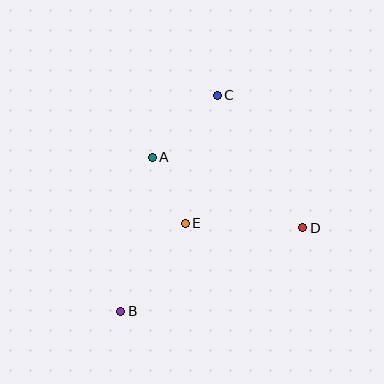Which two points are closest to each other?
Points A and E are closest to each other.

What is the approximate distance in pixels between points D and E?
The distance between D and E is approximately 117 pixels.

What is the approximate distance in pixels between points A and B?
The distance between A and B is approximately 157 pixels.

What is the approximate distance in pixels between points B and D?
The distance between B and D is approximately 201 pixels.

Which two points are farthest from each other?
Points B and C are farthest from each other.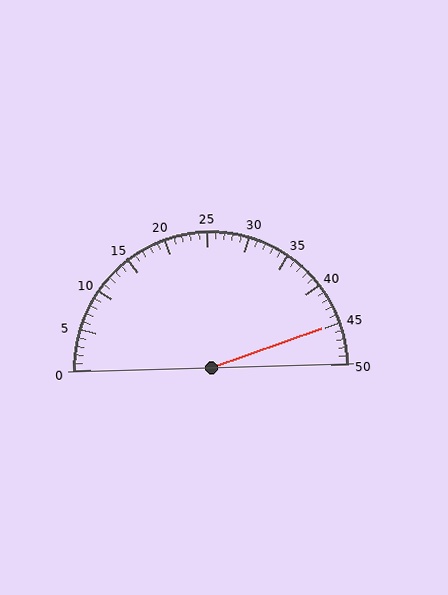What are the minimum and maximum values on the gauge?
The gauge ranges from 0 to 50.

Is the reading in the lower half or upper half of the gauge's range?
The reading is in the upper half of the range (0 to 50).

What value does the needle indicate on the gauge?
The needle indicates approximately 45.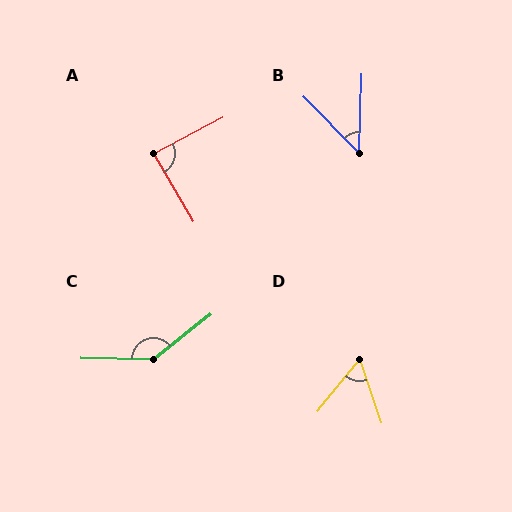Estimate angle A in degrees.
Approximately 87 degrees.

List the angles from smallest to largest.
B (46°), D (58°), A (87°), C (141°).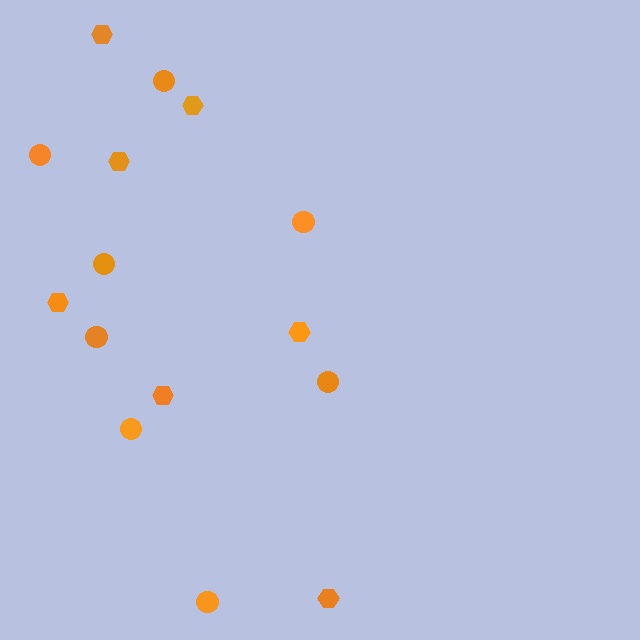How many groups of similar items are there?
There are 2 groups: one group of hexagons (7) and one group of circles (8).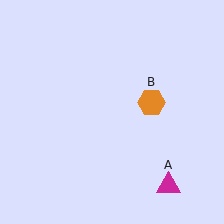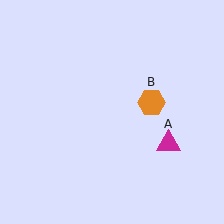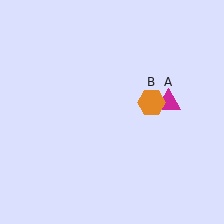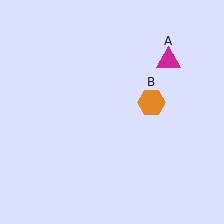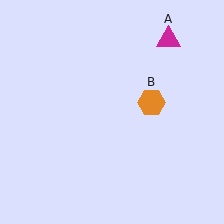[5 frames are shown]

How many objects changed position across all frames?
1 object changed position: magenta triangle (object A).